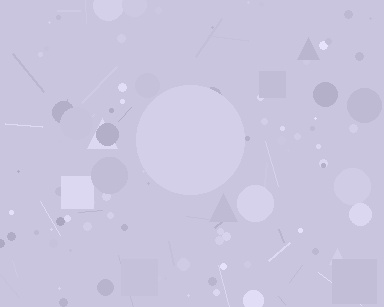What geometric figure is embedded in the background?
A circle is embedded in the background.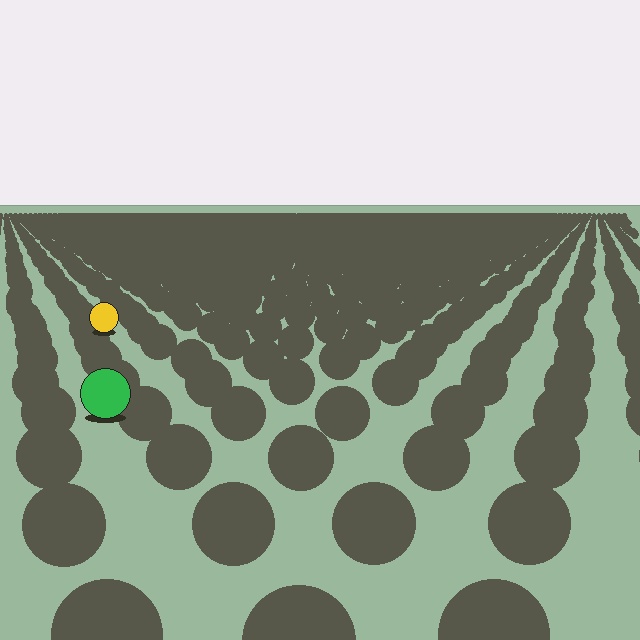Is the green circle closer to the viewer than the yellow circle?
Yes. The green circle is closer — you can tell from the texture gradient: the ground texture is coarser near it.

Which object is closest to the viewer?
The green circle is closest. The texture marks near it are larger and more spread out.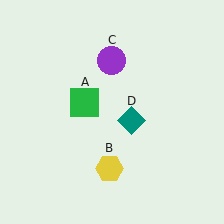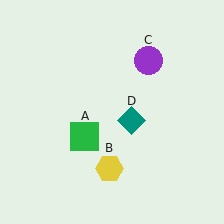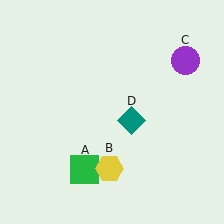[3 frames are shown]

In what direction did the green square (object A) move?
The green square (object A) moved down.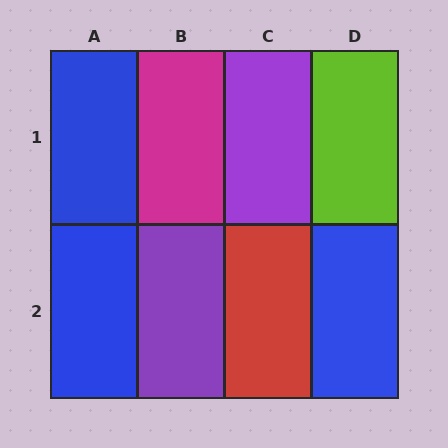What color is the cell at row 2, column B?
Purple.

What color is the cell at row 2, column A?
Blue.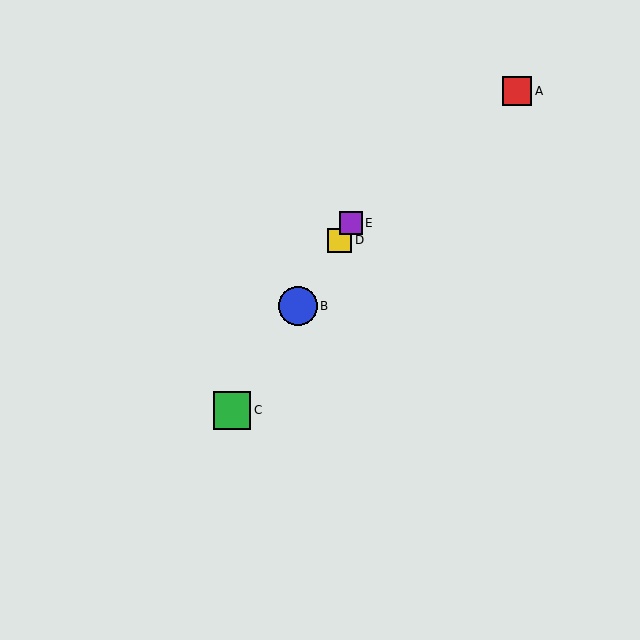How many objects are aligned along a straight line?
4 objects (B, C, D, E) are aligned along a straight line.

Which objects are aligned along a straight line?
Objects B, C, D, E are aligned along a straight line.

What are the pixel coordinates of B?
Object B is at (298, 306).